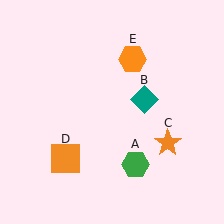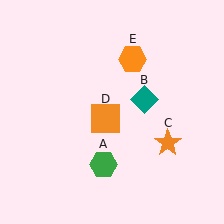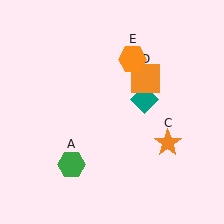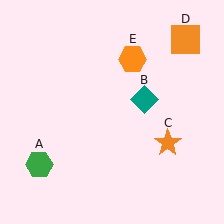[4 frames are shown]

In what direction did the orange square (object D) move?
The orange square (object D) moved up and to the right.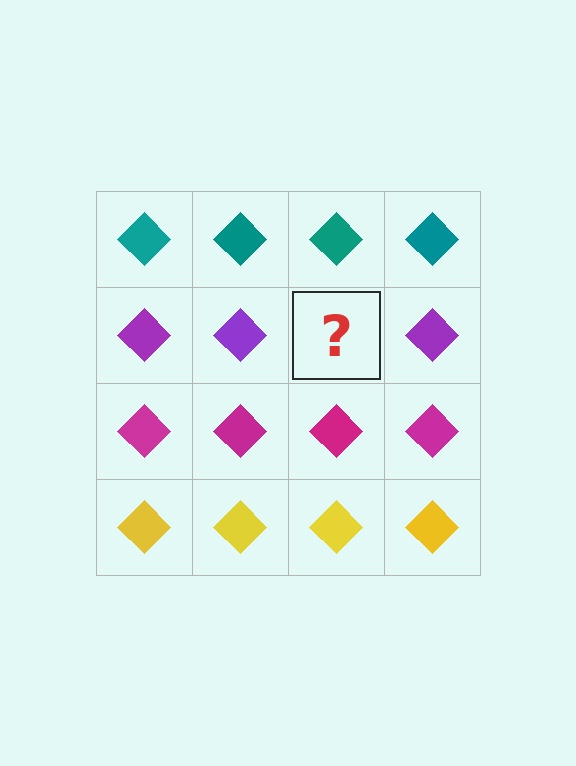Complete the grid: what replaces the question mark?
The question mark should be replaced with a purple diamond.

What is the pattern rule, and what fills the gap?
The rule is that each row has a consistent color. The gap should be filled with a purple diamond.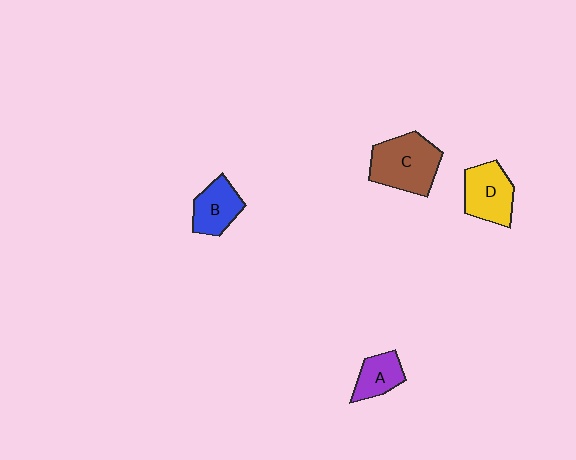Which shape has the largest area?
Shape C (brown).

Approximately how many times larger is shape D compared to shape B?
Approximately 1.2 times.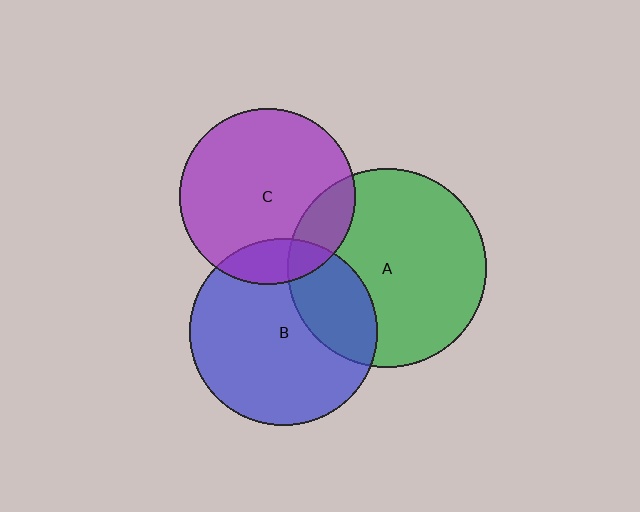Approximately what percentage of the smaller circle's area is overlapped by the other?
Approximately 25%.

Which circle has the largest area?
Circle A (green).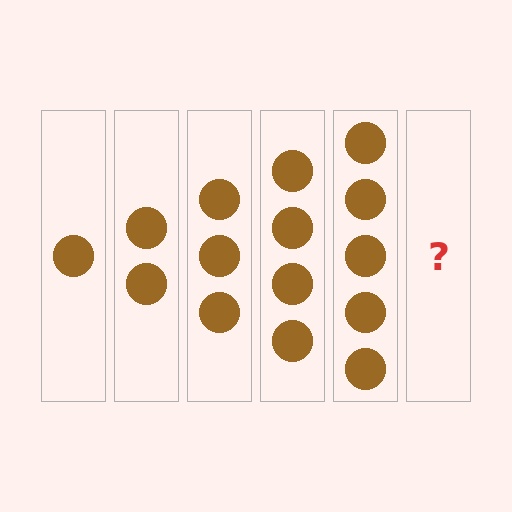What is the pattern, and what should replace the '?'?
The pattern is that each step adds one more circle. The '?' should be 6 circles.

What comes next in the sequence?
The next element should be 6 circles.